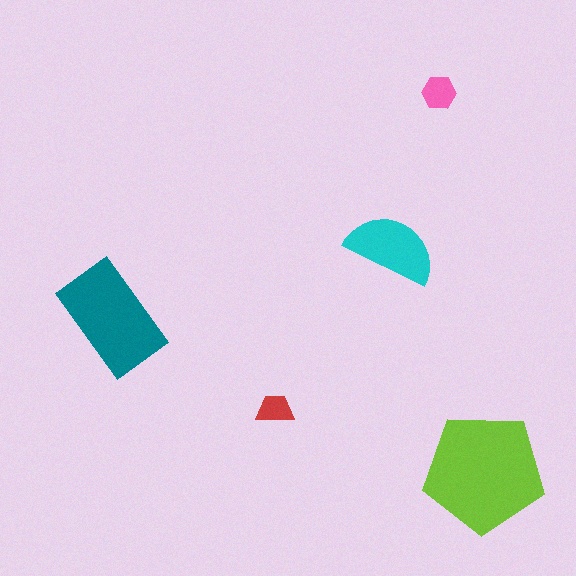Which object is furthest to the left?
The teal rectangle is leftmost.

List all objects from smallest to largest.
The red trapezoid, the pink hexagon, the cyan semicircle, the teal rectangle, the lime pentagon.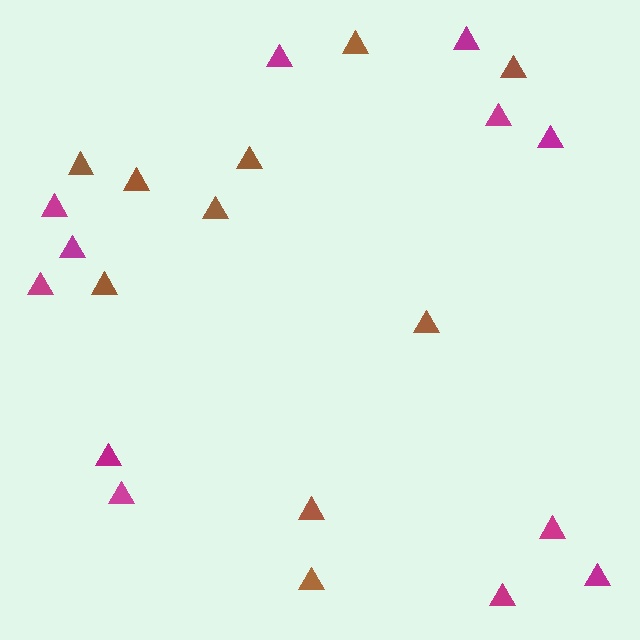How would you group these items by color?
There are 2 groups: one group of magenta triangles (12) and one group of brown triangles (10).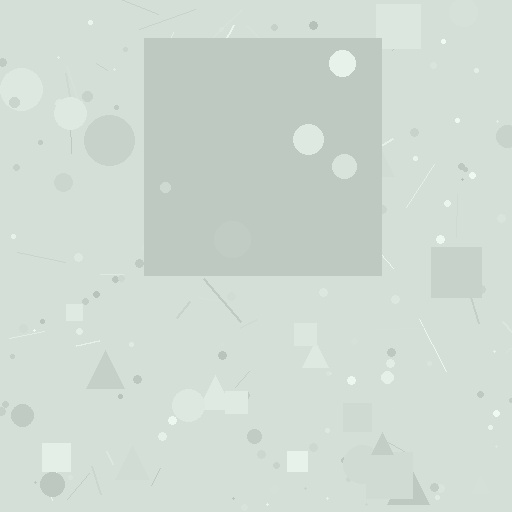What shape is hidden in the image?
A square is hidden in the image.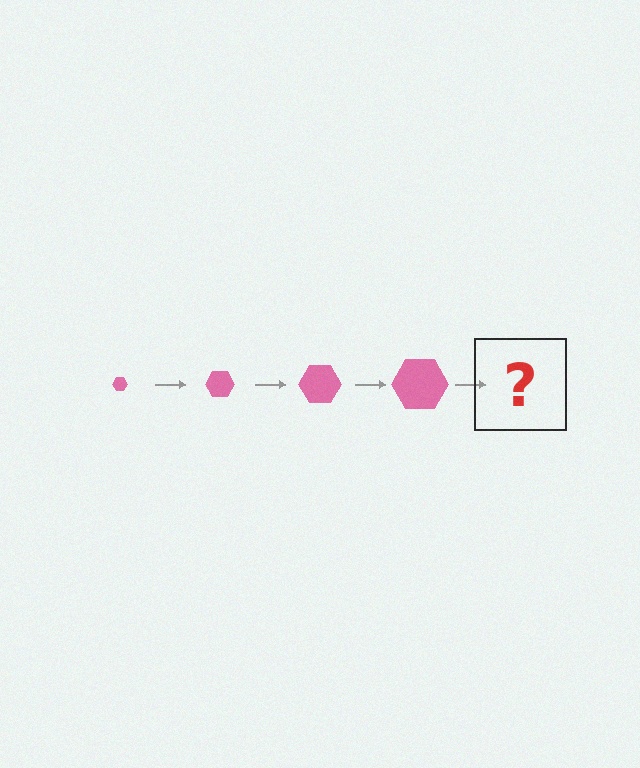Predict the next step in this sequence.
The next step is a pink hexagon, larger than the previous one.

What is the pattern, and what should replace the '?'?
The pattern is that the hexagon gets progressively larger each step. The '?' should be a pink hexagon, larger than the previous one.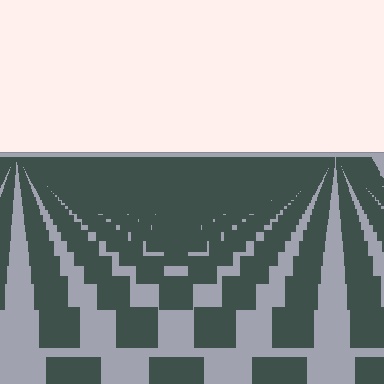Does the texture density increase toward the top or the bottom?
Density increases toward the top.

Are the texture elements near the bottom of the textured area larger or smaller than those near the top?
Larger. Near the bottom, elements are closer to the viewer and appear at a bigger on-screen size.